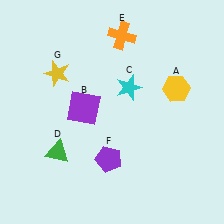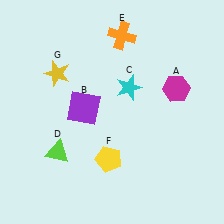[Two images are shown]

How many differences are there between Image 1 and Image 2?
There are 3 differences between the two images.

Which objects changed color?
A changed from yellow to magenta. D changed from green to lime. F changed from purple to yellow.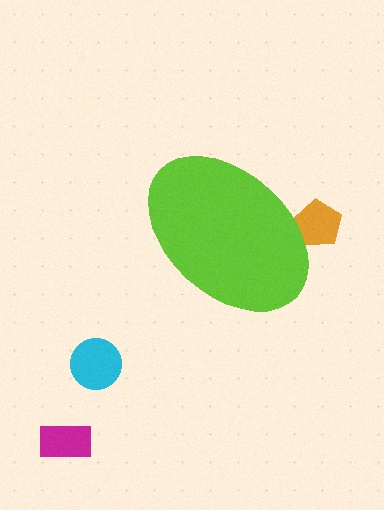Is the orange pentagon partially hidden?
Yes, the orange pentagon is partially hidden behind the lime ellipse.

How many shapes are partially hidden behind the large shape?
1 shape is partially hidden.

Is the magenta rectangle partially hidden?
No, the magenta rectangle is fully visible.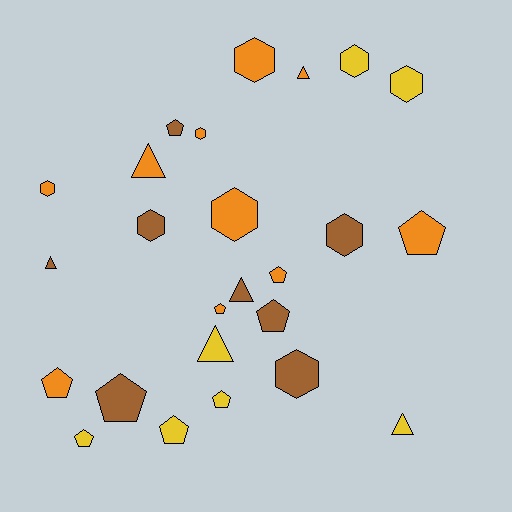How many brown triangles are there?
There are 2 brown triangles.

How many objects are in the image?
There are 25 objects.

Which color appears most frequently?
Orange, with 10 objects.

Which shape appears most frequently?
Pentagon, with 10 objects.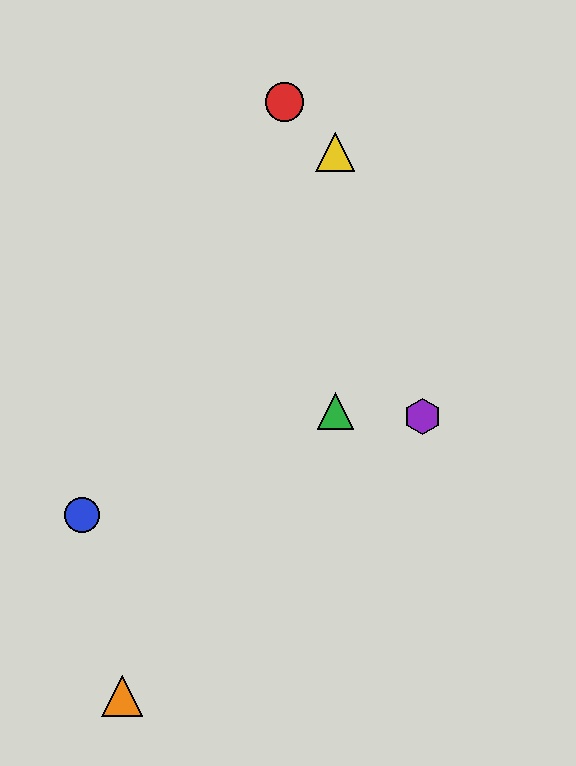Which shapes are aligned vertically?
The green triangle, the yellow triangle are aligned vertically.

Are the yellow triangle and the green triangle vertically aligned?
Yes, both are at x≈335.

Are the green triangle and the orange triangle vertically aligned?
No, the green triangle is at x≈335 and the orange triangle is at x≈122.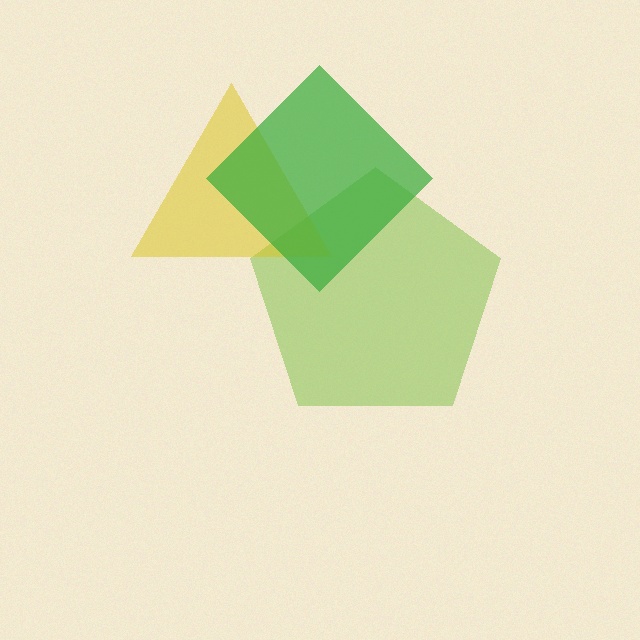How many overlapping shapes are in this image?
There are 3 overlapping shapes in the image.